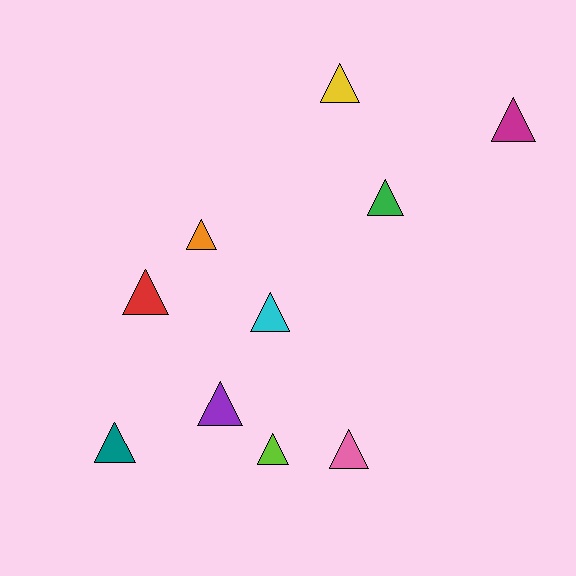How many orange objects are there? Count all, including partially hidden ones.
There is 1 orange object.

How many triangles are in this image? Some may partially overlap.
There are 10 triangles.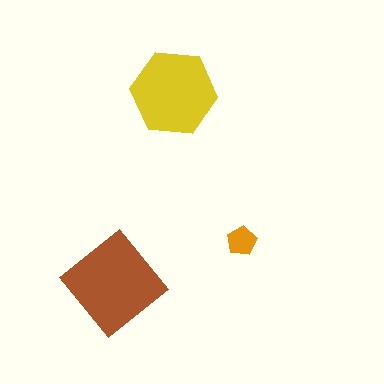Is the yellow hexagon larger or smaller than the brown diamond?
Smaller.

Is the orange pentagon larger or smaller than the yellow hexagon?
Smaller.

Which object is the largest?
The brown diamond.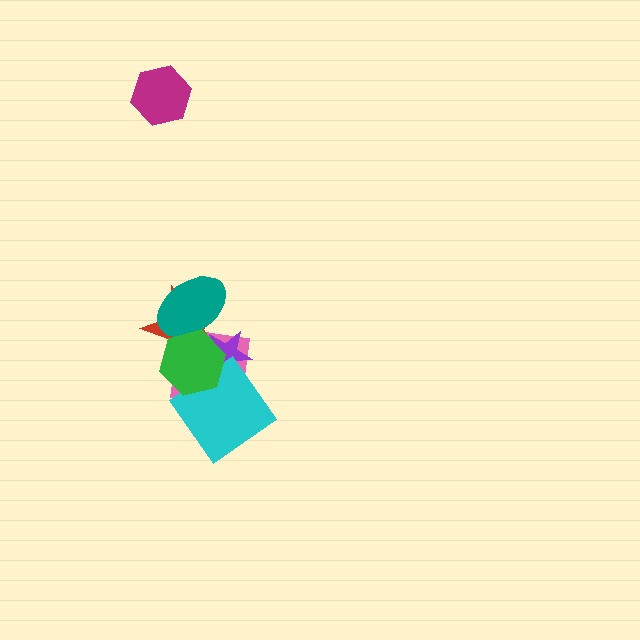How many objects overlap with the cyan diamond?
3 objects overlap with the cyan diamond.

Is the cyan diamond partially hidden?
Yes, it is partially covered by another shape.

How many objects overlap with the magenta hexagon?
0 objects overlap with the magenta hexagon.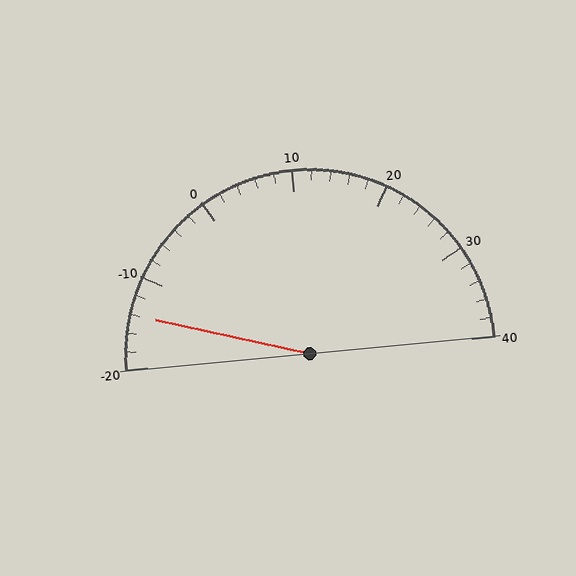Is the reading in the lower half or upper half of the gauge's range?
The reading is in the lower half of the range (-20 to 40).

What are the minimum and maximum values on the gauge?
The gauge ranges from -20 to 40.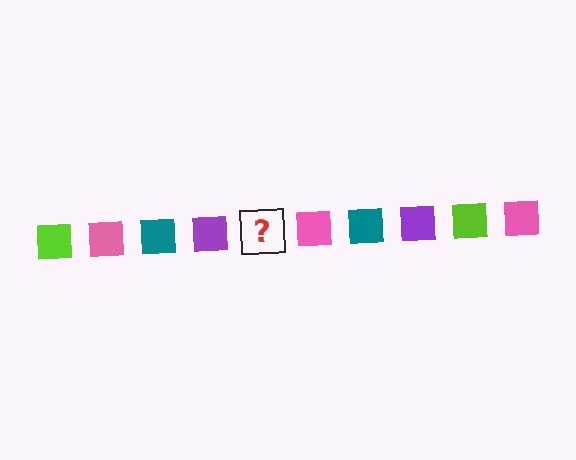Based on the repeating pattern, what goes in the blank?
The blank should be a lime square.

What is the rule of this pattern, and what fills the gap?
The rule is that the pattern cycles through lime, pink, teal, purple squares. The gap should be filled with a lime square.